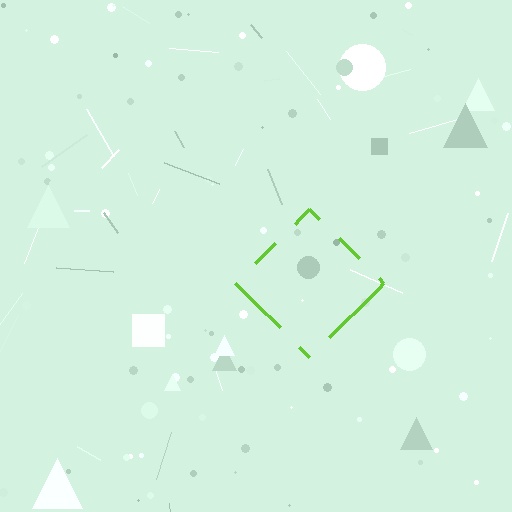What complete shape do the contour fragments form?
The contour fragments form a diamond.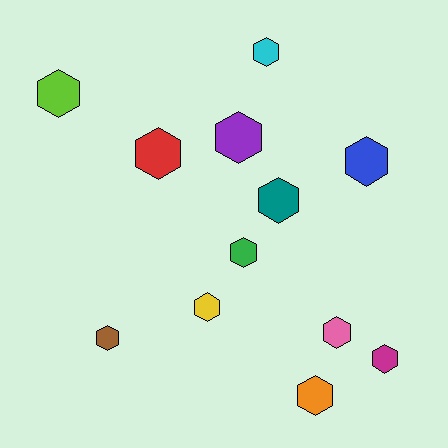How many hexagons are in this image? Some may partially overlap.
There are 12 hexagons.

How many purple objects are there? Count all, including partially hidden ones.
There is 1 purple object.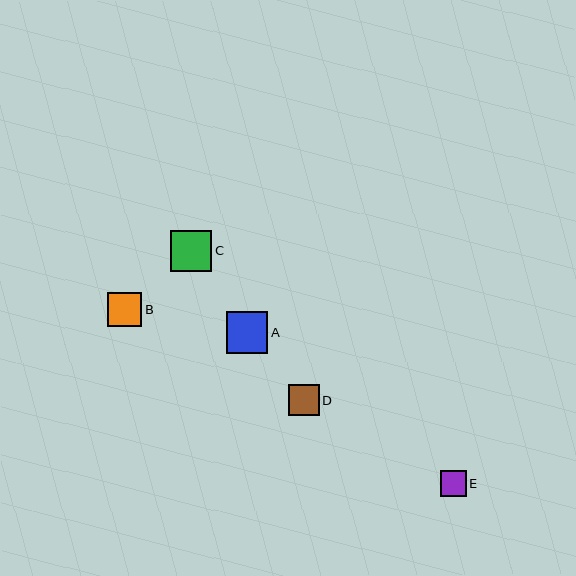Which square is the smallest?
Square E is the smallest with a size of approximately 26 pixels.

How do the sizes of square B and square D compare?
Square B and square D are approximately the same size.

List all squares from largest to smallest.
From largest to smallest: A, C, B, D, E.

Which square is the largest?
Square A is the largest with a size of approximately 42 pixels.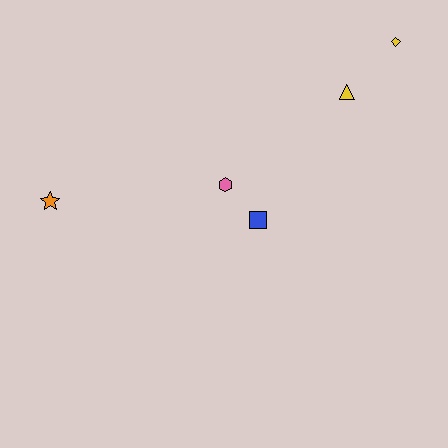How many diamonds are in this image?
There is 1 diamond.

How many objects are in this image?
There are 5 objects.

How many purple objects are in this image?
There are no purple objects.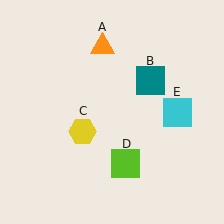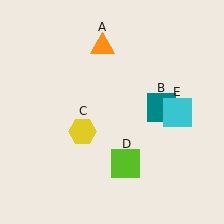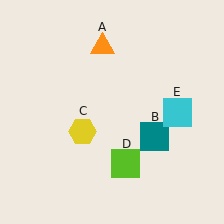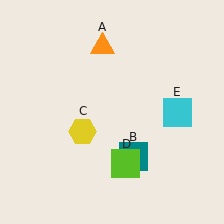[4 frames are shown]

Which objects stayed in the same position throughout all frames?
Orange triangle (object A) and yellow hexagon (object C) and lime square (object D) and cyan square (object E) remained stationary.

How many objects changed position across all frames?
1 object changed position: teal square (object B).